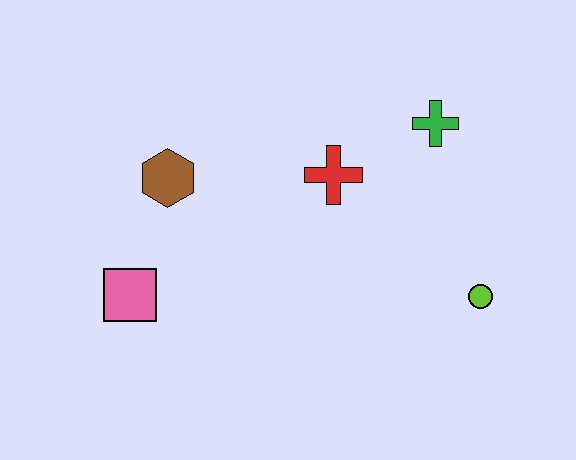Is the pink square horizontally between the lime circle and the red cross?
No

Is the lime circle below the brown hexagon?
Yes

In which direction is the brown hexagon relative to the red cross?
The brown hexagon is to the left of the red cross.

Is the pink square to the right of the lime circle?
No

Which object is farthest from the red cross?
The pink square is farthest from the red cross.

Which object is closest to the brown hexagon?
The pink square is closest to the brown hexagon.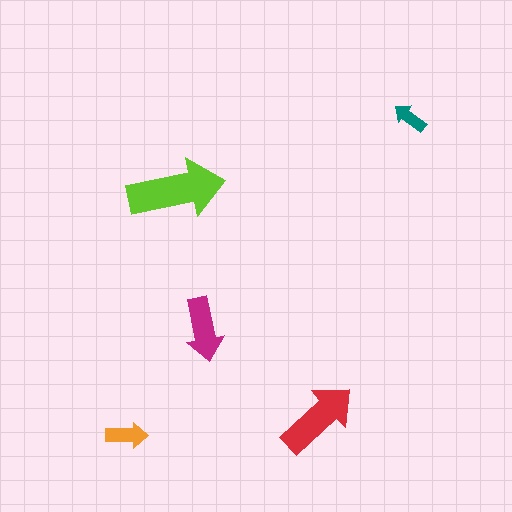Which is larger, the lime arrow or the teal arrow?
The lime one.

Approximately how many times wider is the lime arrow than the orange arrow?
About 2.5 times wider.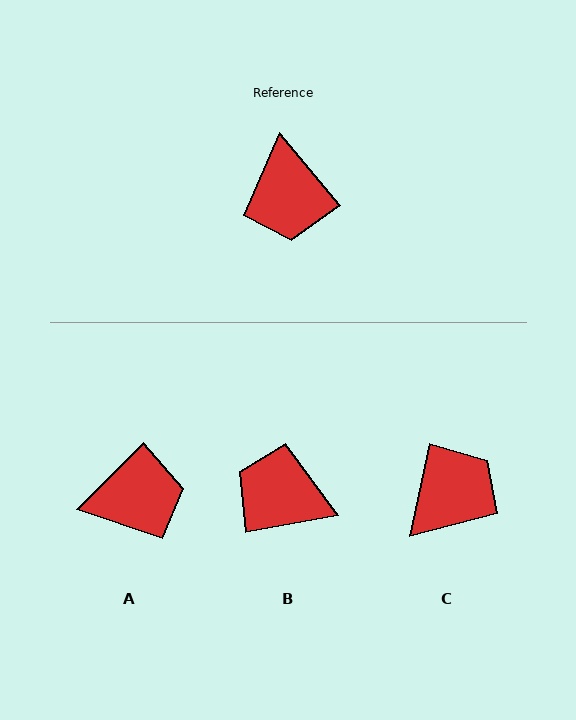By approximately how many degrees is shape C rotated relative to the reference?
Approximately 128 degrees counter-clockwise.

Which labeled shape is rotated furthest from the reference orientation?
C, about 128 degrees away.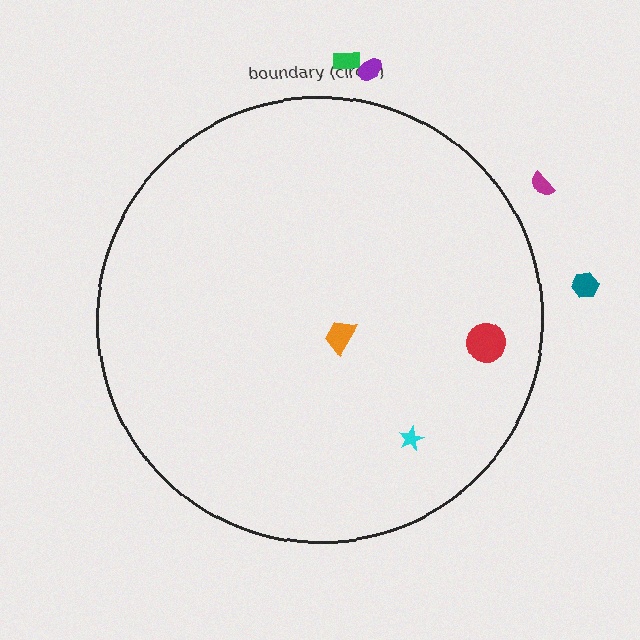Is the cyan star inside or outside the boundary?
Inside.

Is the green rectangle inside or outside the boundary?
Outside.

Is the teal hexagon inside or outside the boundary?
Outside.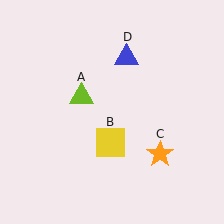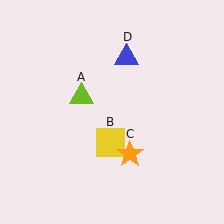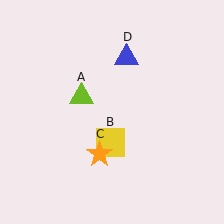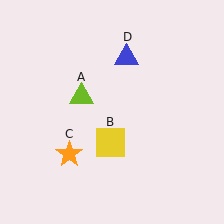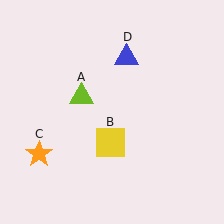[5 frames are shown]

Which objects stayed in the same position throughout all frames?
Lime triangle (object A) and yellow square (object B) and blue triangle (object D) remained stationary.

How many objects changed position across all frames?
1 object changed position: orange star (object C).